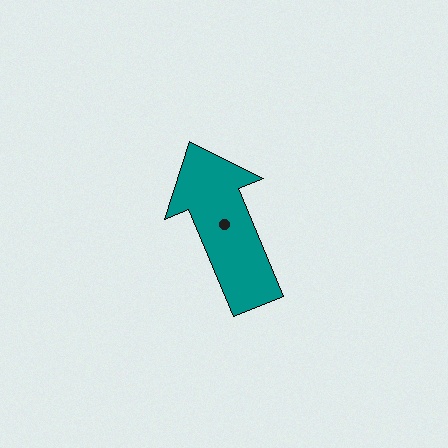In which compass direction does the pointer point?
Northwest.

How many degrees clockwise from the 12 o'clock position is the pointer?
Approximately 337 degrees.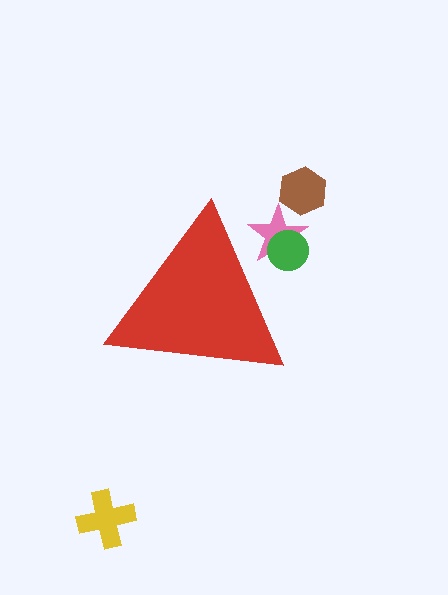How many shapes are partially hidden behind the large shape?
2 shapes are partially hidden.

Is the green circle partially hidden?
Yes, the green circle is partially hidden behind the red triangle.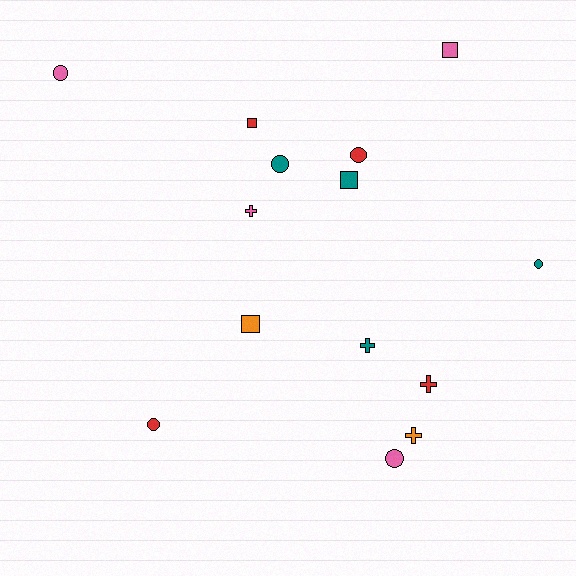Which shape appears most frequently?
Circle, with 6 objects.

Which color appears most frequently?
Pink, with 4 objects.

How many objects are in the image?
There are 14 objects.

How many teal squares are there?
There is 1 teal square.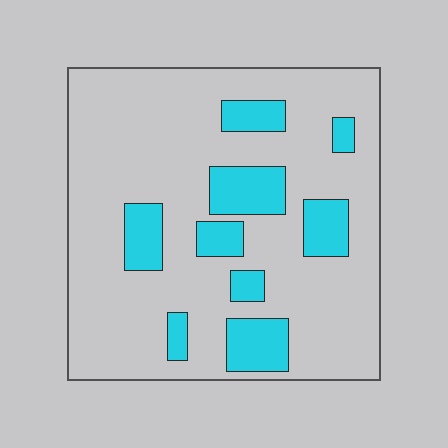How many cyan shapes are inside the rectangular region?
9.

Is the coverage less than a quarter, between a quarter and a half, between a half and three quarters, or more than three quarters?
Less than a quarter.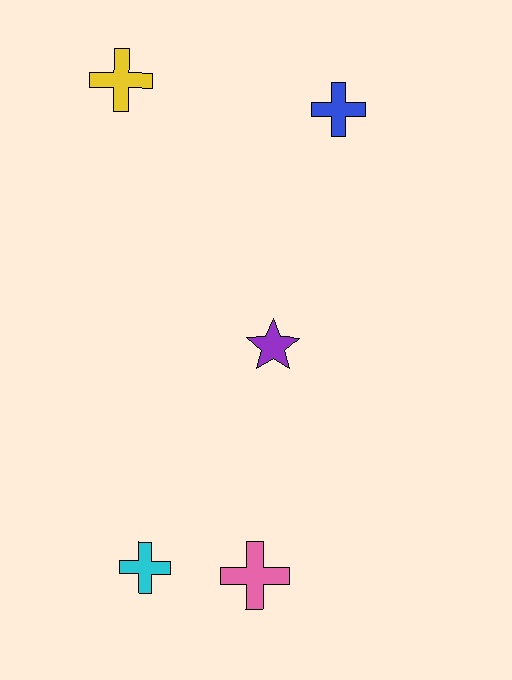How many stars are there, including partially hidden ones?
There is 1 star.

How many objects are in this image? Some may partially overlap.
There are 5 objects.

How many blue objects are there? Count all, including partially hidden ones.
There is 1 blue object.